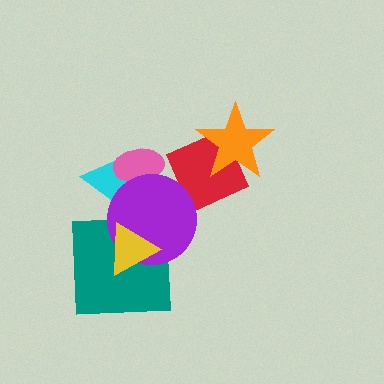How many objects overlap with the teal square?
2 objects overlap with the teal square.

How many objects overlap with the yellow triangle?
2 objects overlap with the yellow triangle.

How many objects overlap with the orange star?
1 object overlaps with the orange star.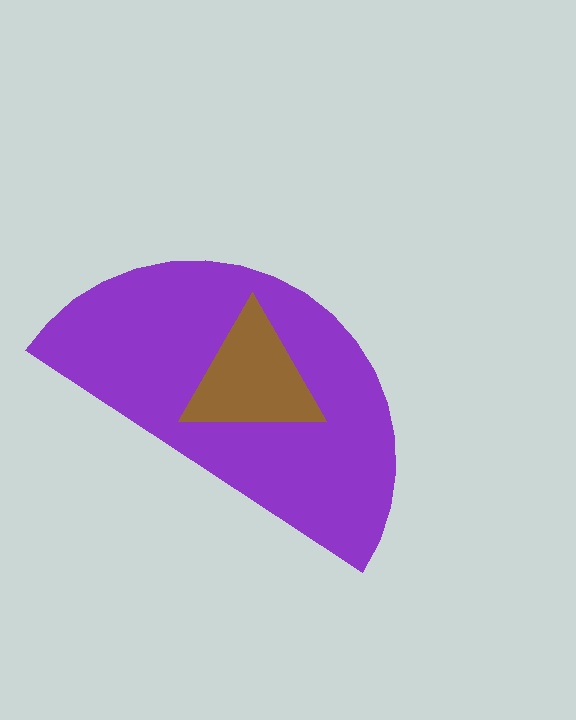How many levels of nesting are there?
2.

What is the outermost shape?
The purple semicircle.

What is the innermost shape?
The brown triangle.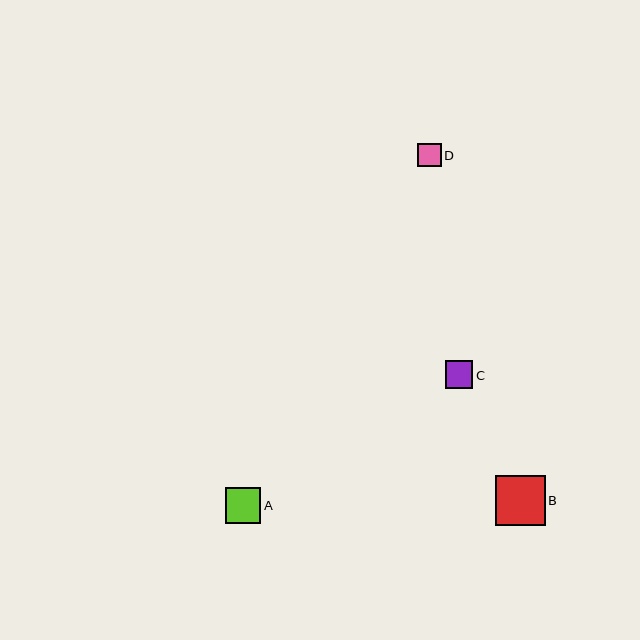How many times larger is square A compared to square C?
Square A is approximately 1.3 times the size of square C.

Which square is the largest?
Square B is the largest with a size of approximately 50 pixels.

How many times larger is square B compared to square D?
Square B is approximately 2.1 times the size of square D.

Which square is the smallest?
Square D is the smallest with a size of approximately 24 pixels.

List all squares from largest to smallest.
From largest to smallest: B, A, C, D.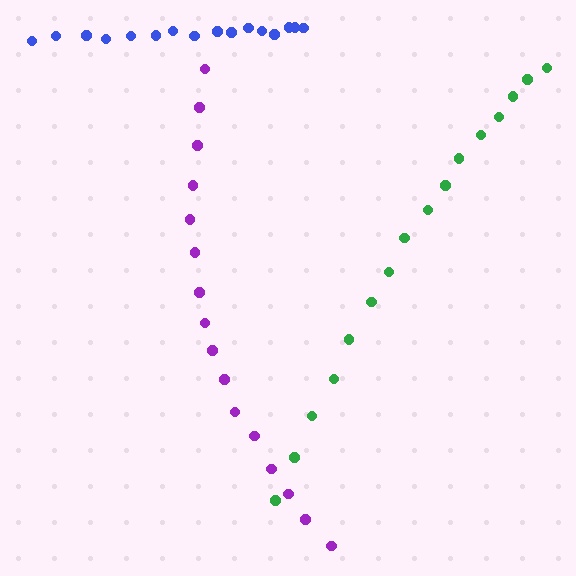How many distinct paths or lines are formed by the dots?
There are 3 distinct paths.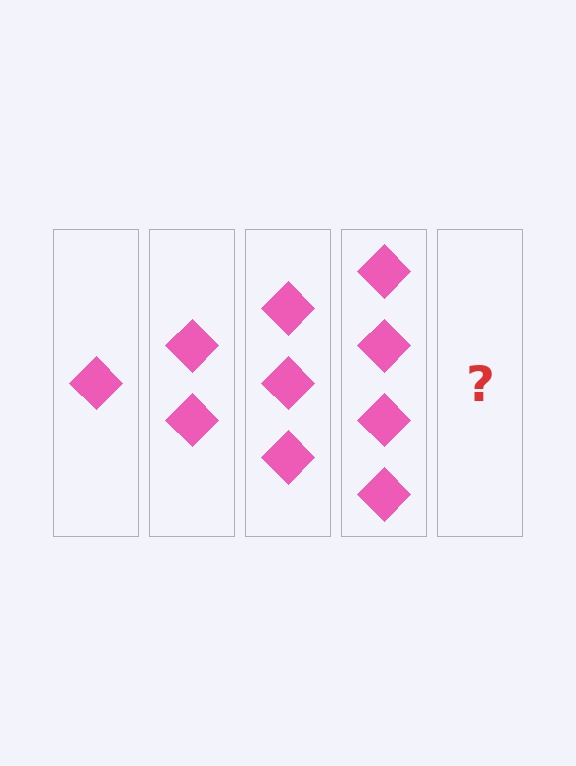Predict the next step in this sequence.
The next step is 5 diamonds.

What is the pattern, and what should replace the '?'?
The pattern is that each step adds one more diamond. The '?' should be 5 diamonds.